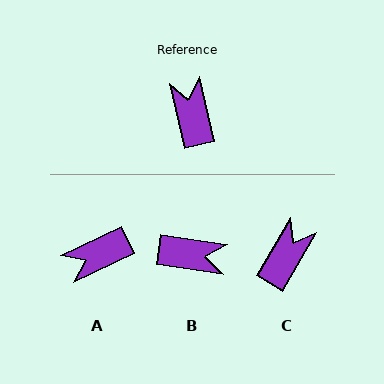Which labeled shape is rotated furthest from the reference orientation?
B, about 111 degrees away.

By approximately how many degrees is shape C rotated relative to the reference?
Approximately 43 degrees clockwise.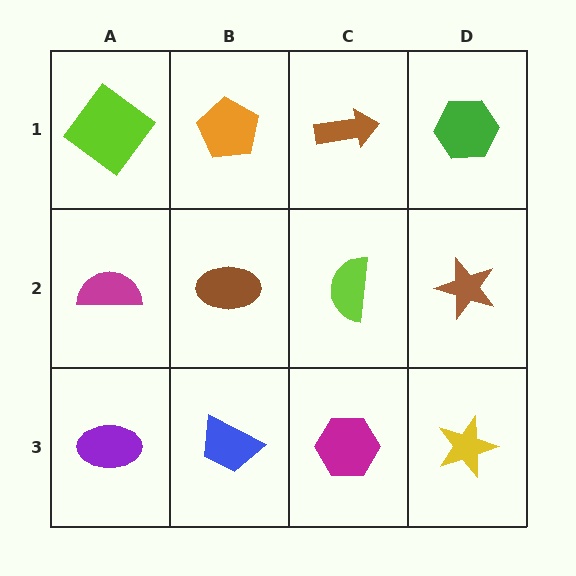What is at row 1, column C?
A brown arrow.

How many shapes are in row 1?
4 shapes.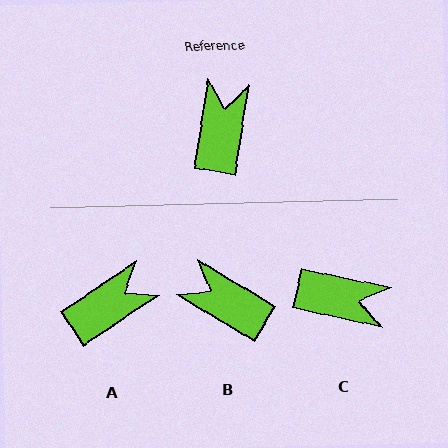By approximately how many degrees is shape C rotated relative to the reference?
Approximately 94 degrees clockwise.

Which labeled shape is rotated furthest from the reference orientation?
C, about 94 degrees away.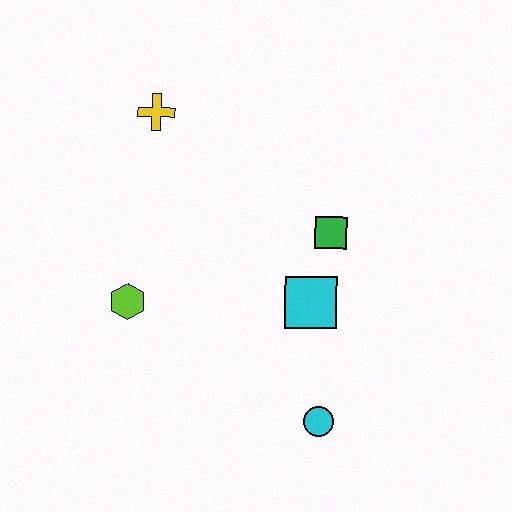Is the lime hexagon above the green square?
No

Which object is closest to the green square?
The cyan square is closest to the green square.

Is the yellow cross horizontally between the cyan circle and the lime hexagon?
Yes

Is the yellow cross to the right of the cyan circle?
No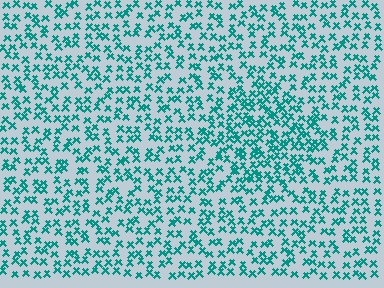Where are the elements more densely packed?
The elements are more densely packed inside the diamond boundary.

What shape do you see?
I see a diamond.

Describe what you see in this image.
The image contains small teal elements arranged at two different densities. A diamond-shaped region is visible where the elements are more densely packed than the surrounding area.